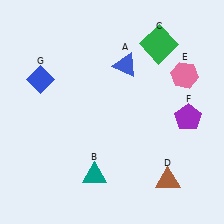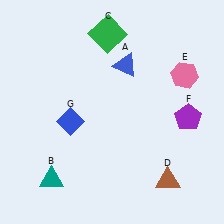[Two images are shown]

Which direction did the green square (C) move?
The green square (C) moved left.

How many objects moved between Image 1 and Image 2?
3 objects moved between the two images.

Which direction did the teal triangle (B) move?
The teal triangle (B) moved left.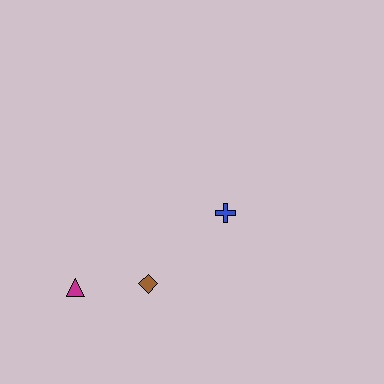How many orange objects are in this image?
There are no orange objects.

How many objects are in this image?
There are 3 objects.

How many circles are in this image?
There are no circles.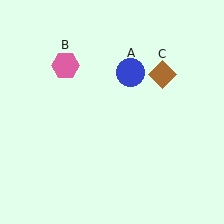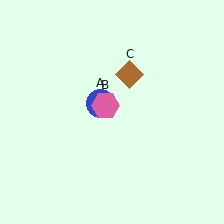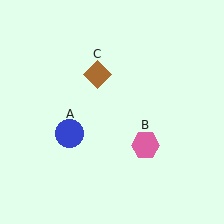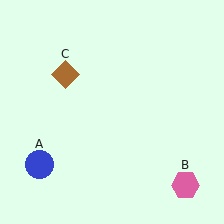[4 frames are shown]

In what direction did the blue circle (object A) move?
The blue circle (object A) moved down and to the left.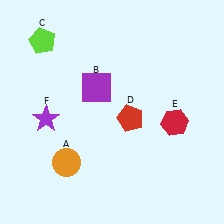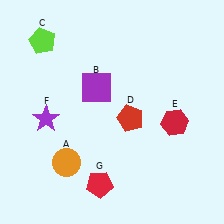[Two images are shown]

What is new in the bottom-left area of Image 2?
A red pentagon (G) was added in the bottom-left area of Image 2.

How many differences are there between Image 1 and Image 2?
There is 1 difference between the two images.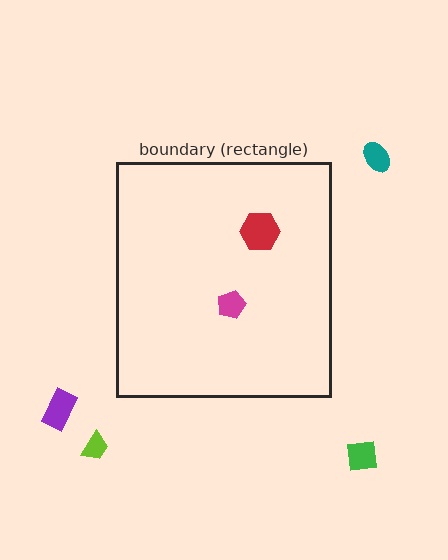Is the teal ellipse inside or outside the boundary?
Outside.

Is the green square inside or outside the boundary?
Outside.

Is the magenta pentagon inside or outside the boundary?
Inside.